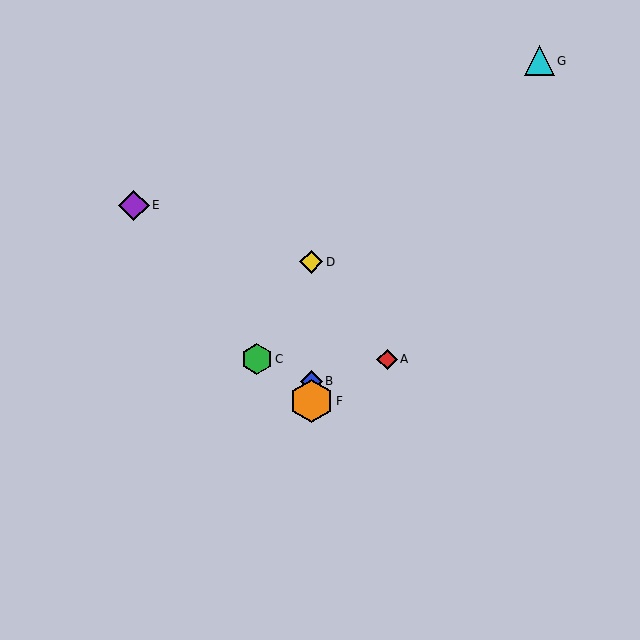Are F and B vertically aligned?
Yes, both are at x≈311.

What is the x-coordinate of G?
Object G is at x≈539.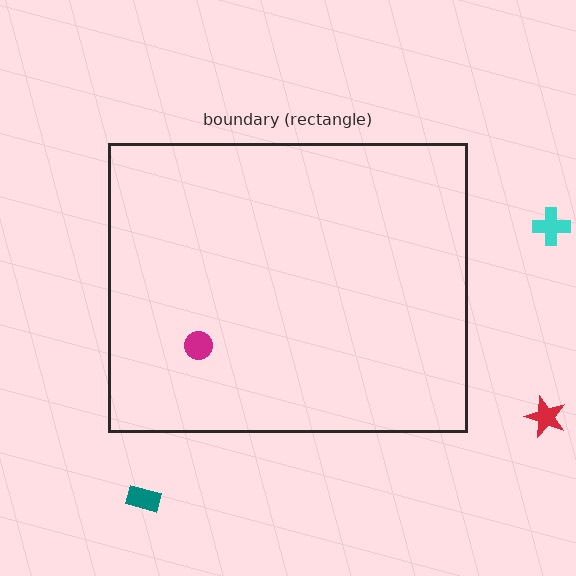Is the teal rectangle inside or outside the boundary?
Outside.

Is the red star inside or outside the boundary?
Outside.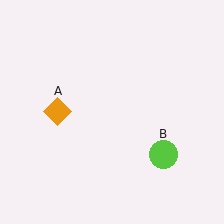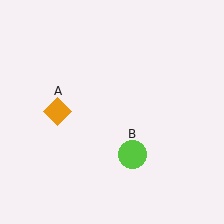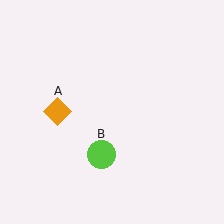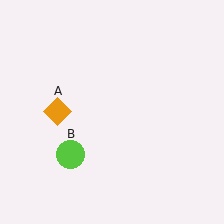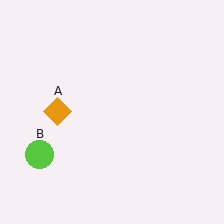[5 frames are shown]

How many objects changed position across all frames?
1 object changed position: lime circle (object B).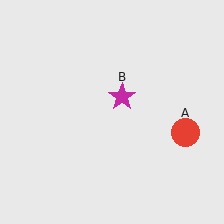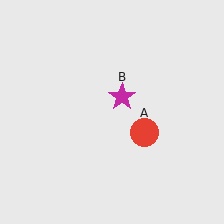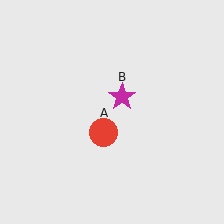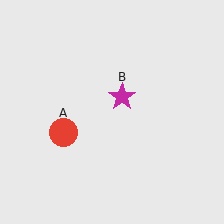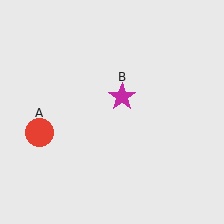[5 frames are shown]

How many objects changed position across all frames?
1 object changed position: red circle (object A).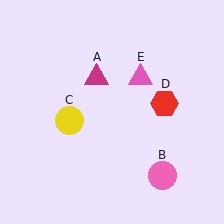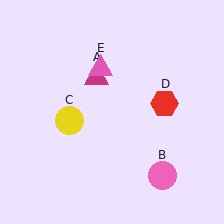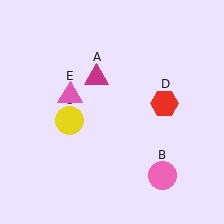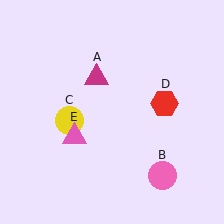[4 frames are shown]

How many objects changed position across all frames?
1 object changed position: pink triangle (object E).